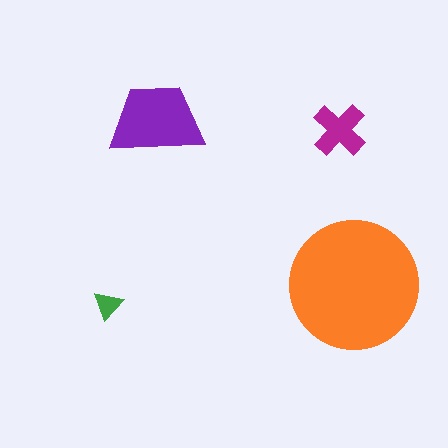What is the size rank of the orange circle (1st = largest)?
1st.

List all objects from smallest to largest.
The green triangle, the magenta cross, the purple trapezoid, the orange circle.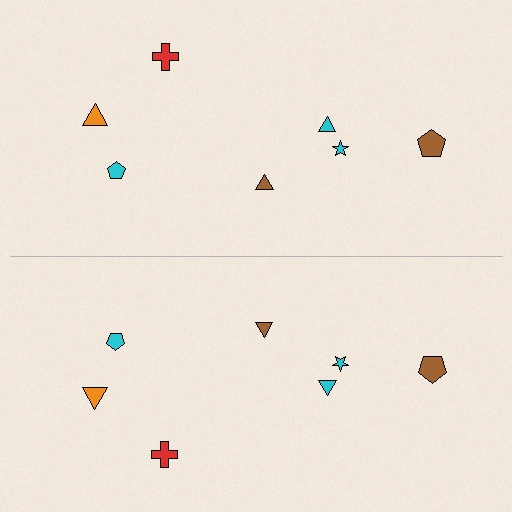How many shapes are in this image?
There are 14 shapes in this image.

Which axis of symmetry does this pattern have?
The pattern has a horizontal axis of symmetry running through the center of the image.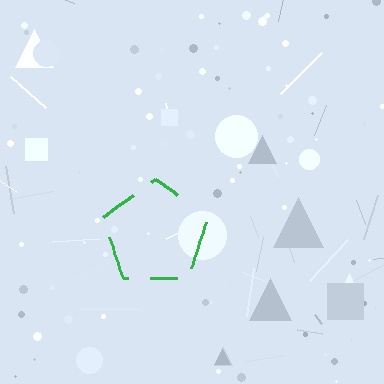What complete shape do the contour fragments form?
The contour fragments form a pentagon.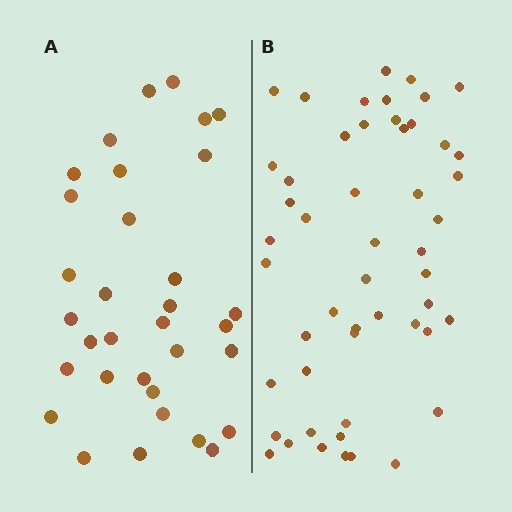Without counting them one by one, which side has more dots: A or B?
Region B (the right region) has more dots.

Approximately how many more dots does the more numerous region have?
Region B has approximately 20 more dots than region A.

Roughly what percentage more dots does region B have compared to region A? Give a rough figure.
About 55% more.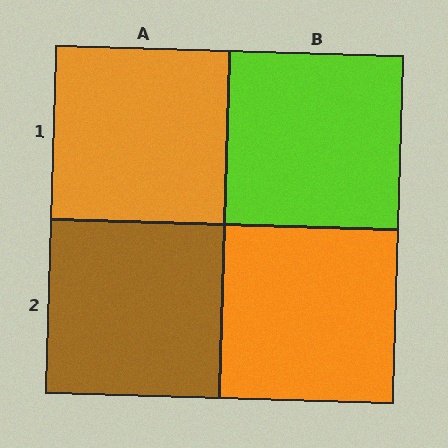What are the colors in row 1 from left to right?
Orange, lime.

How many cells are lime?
1 cell is lime.